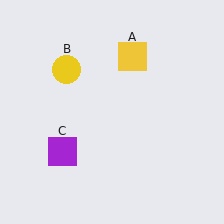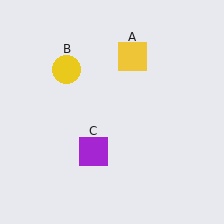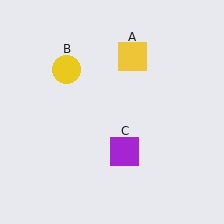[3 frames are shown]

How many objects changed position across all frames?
1 object changed position: purple square (object C).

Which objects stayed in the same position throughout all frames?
Yellow square (object A) and yellow circle (object B) remained stationary.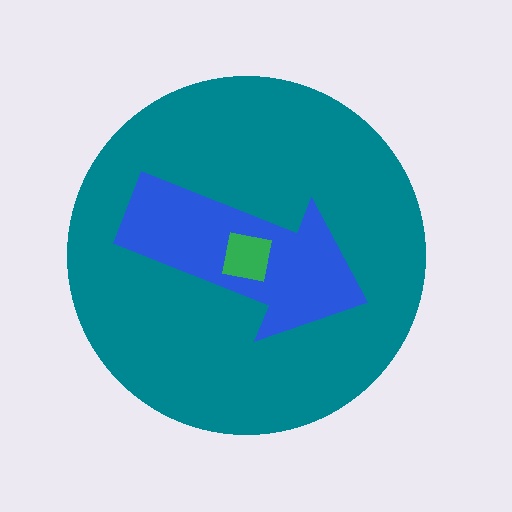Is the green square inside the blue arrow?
Yes.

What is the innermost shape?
The green square.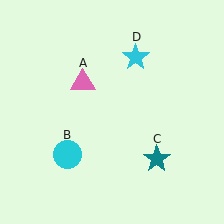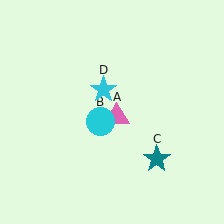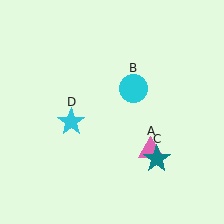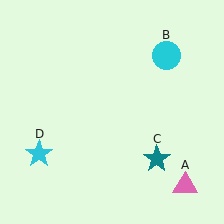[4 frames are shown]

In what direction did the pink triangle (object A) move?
The pink triangle (object A) moved down and to the right.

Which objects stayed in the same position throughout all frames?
Teal star (object C) remained stationary.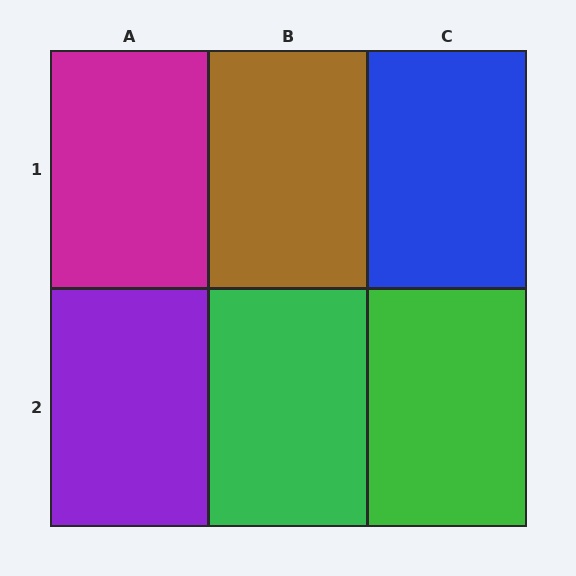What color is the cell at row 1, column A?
Magenta.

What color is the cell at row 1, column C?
Blue.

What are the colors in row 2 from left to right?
Purple, green, green.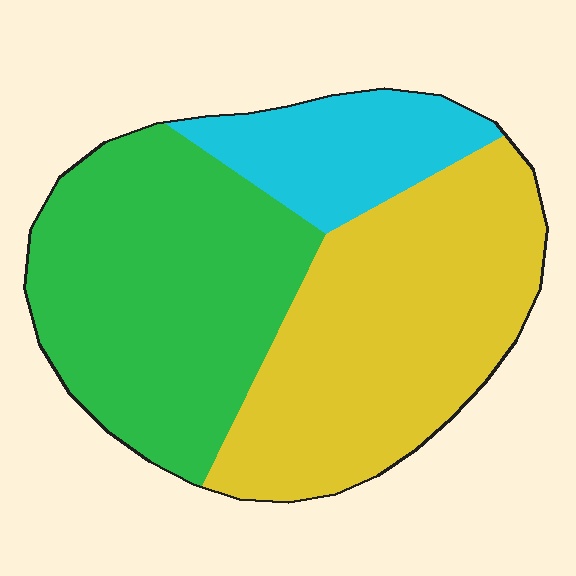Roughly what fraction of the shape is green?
Green takes up between a quarter and a half of the shape.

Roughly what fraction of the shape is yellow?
Yellow takes up about two fifths (2/5) of the shape.